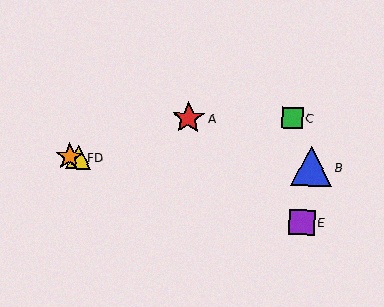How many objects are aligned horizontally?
3 objects (B, D, F) are aligned horizontally.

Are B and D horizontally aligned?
Yes, both are at y≈166.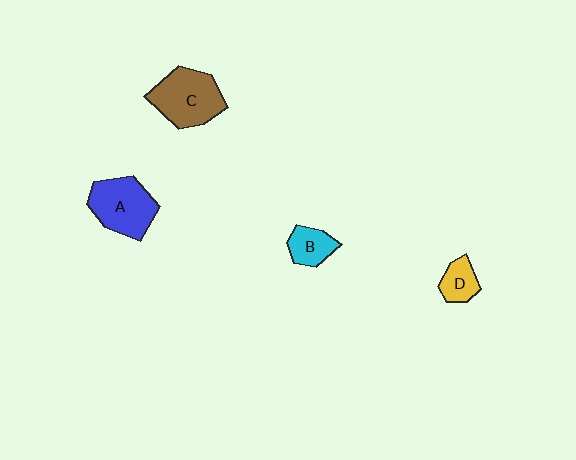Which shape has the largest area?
Shape C (brown).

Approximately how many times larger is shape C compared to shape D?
Approximately 2.4 times.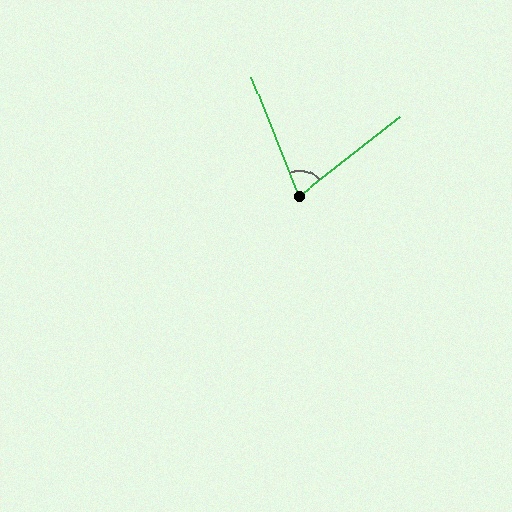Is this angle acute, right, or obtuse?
It is acute.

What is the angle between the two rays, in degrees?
Approximately 73 degrees.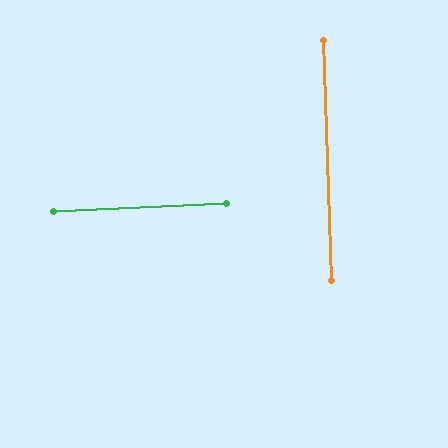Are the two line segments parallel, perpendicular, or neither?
Perpendicular — they meet at approximately 89°.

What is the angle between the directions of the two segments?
Approximately 89 degrees.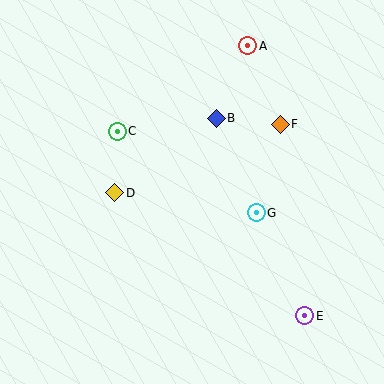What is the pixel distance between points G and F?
The distance between G and F is 92 pixels.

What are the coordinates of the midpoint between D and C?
The midpoint between D and C is at (116, 162).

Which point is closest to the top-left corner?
Point C is closest to the top-left corner.